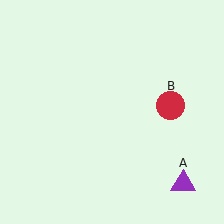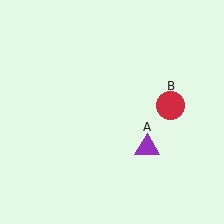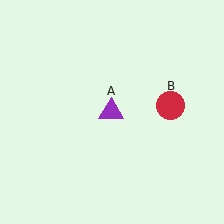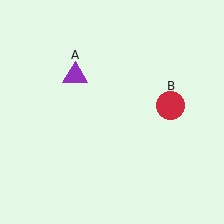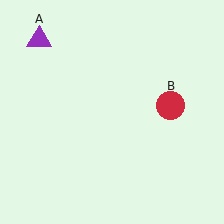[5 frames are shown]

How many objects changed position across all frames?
1 object changed position: purple triangle (object A).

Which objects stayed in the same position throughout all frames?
Red circle (object B) remained stationary.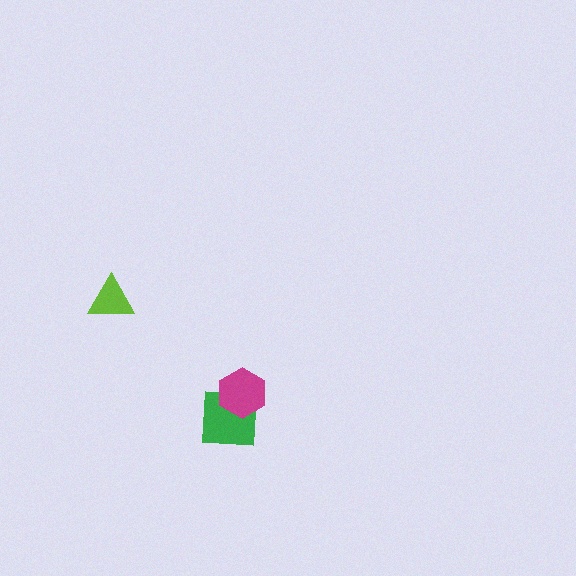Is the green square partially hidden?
Yes, it is partially covered by another shape.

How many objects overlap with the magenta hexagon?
1 object overlaps with the magenta hexagon.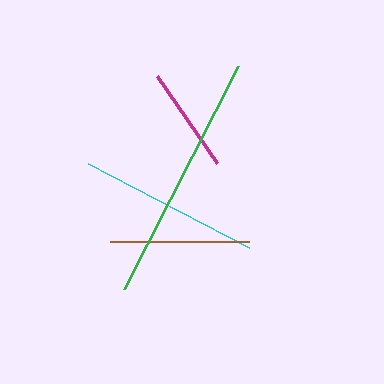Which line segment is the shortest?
The magenta line is the shortest at approximately 106 pixels.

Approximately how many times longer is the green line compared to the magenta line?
The green line is approximately 2.4 times the length of the magenta line.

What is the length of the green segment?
The green segment is approximately 250 pixels long.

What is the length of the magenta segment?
The magenta segment is approximately 106 pixels long.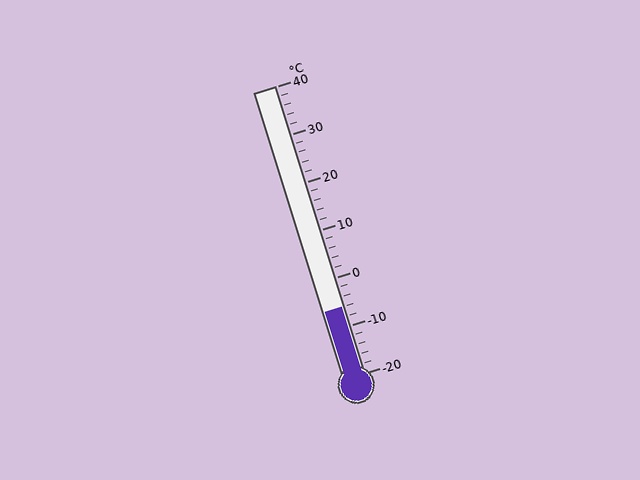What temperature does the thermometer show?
The thermometer shows approximately -6°C.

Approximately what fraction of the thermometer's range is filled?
The thermometer is filled to approximately 25% of its range.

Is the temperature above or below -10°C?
The temperature is above -10°C.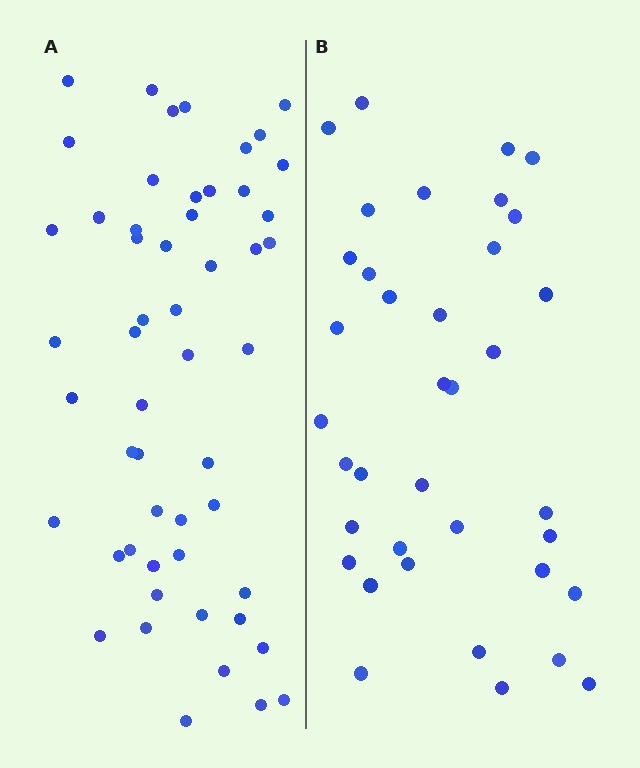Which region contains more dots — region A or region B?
Region A (the left region) has more dots.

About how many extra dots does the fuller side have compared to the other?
Region A has approximately 15 more dots than region B.